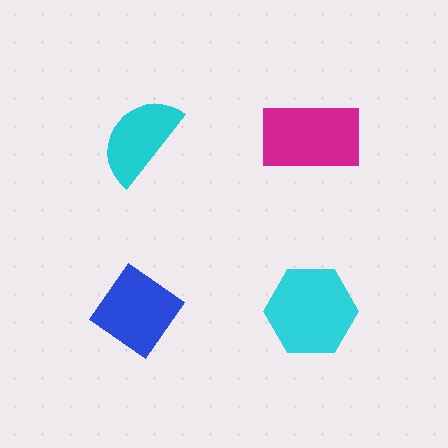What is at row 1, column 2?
A magenta rectangle.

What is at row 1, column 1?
A cyan semicircle.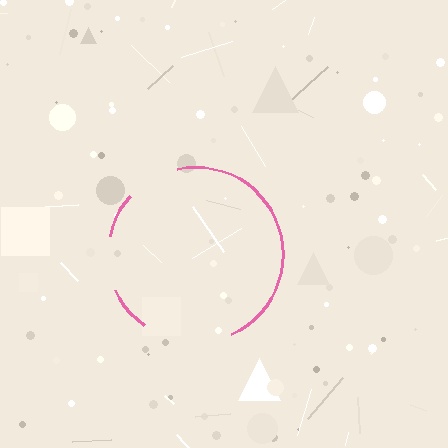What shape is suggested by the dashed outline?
The dashed outline suggests a circle.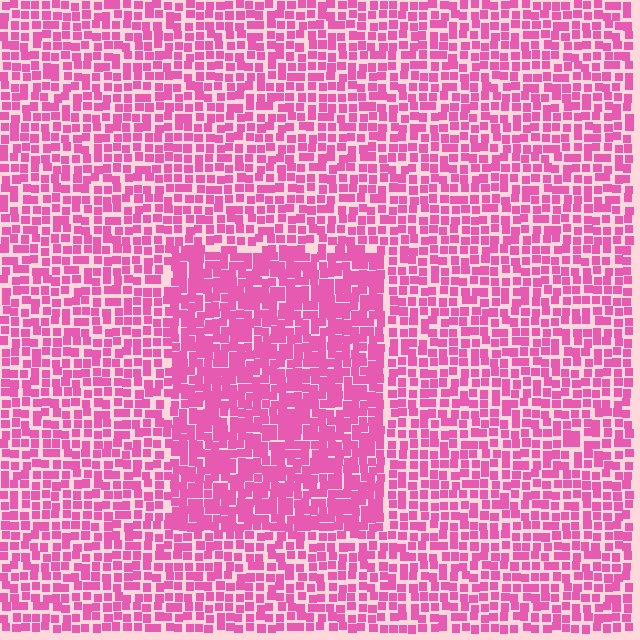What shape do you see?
I see a rectangle.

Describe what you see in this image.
The image contains small pink elements arranged at two different densities. A rectangle-shaped region is visible where the elements are more densely packed than the surrounding area.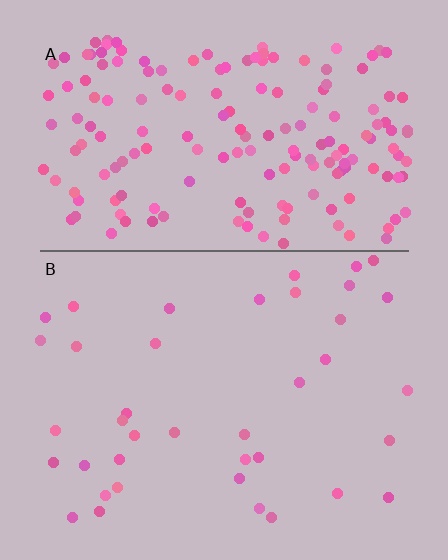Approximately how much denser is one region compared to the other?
Approximately 4.6× — region A over region B.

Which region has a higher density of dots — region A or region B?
A (the top).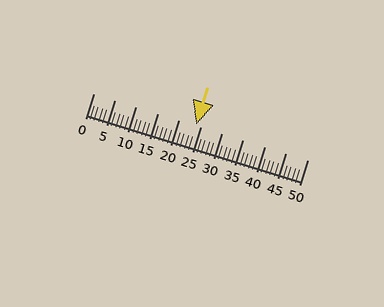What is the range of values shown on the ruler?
The ruler shows values from 0 to 50.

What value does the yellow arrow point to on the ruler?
The yellow arrow points to approximately 24.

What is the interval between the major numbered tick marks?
The major tick marks are spaced 5 units apart.